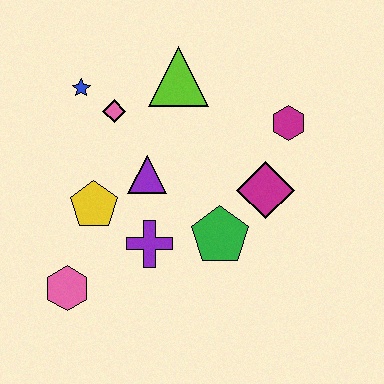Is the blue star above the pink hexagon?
Yes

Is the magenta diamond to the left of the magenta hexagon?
Yes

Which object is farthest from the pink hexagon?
The magenta hexagon is farthest from the pink hexagon.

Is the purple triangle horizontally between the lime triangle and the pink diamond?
Yes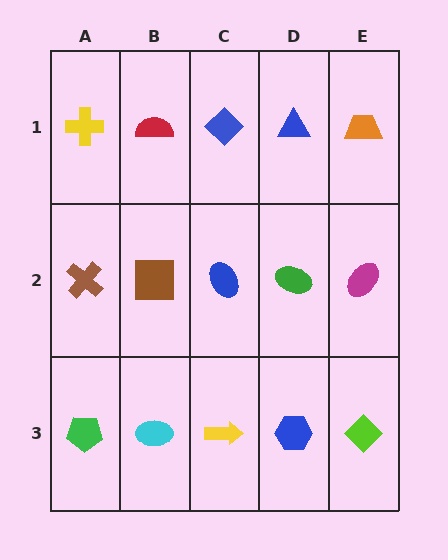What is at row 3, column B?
A cyan ellipse.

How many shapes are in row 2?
5 shapes.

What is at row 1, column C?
A blue diamond.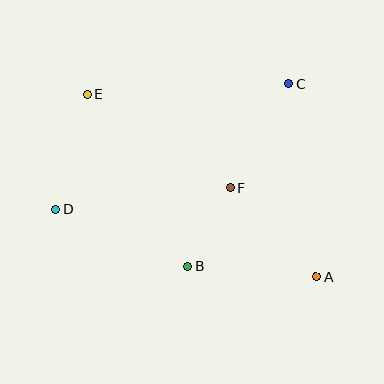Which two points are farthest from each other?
Points A and E are farthest from each other.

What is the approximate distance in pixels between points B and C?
The distance between B and C is approximately 208 pixels.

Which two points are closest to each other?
Points B and F are closest to each other.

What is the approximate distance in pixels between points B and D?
The distance between B and D is approximately 144 pixels.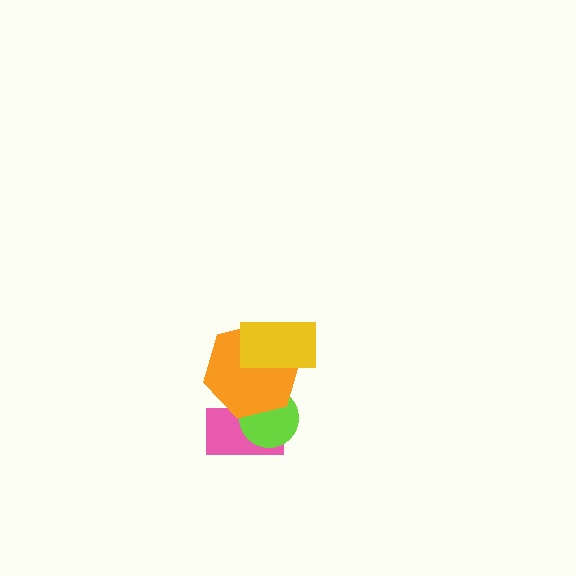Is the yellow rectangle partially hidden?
No, no other shape covers it.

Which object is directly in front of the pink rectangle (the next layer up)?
The lime circle is directly in front of the pink rectangle.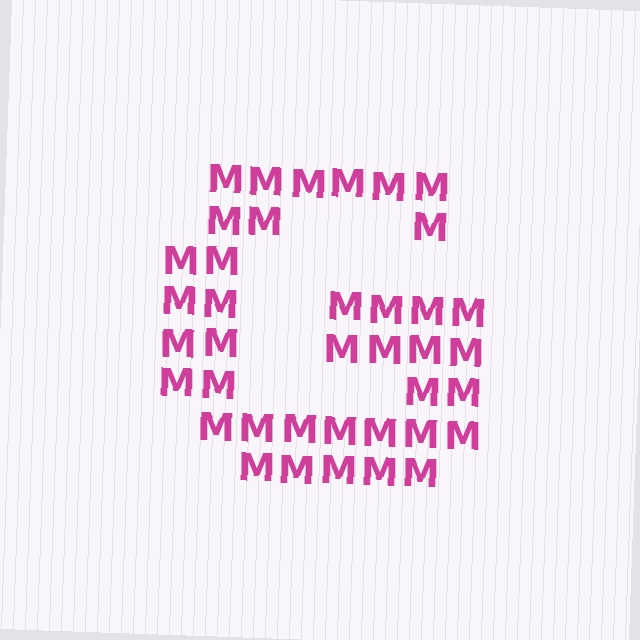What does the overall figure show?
The overall figure shows the letter G.